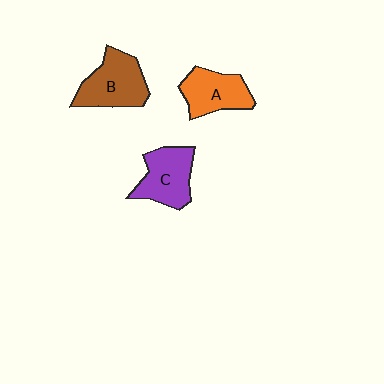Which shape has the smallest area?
Shape A (orange).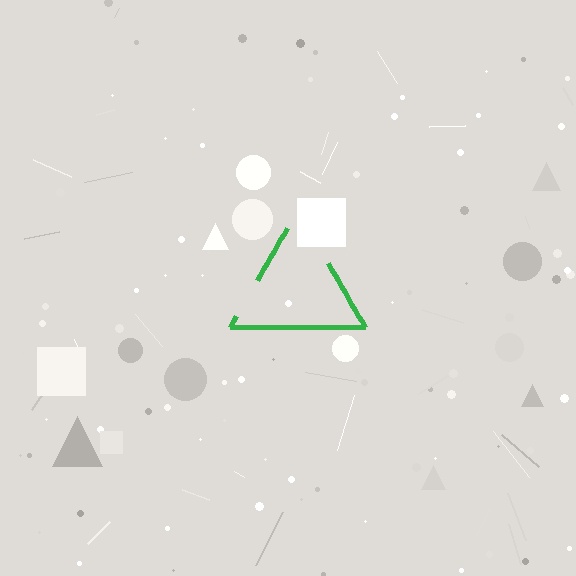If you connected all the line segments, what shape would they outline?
They would outline a triangle.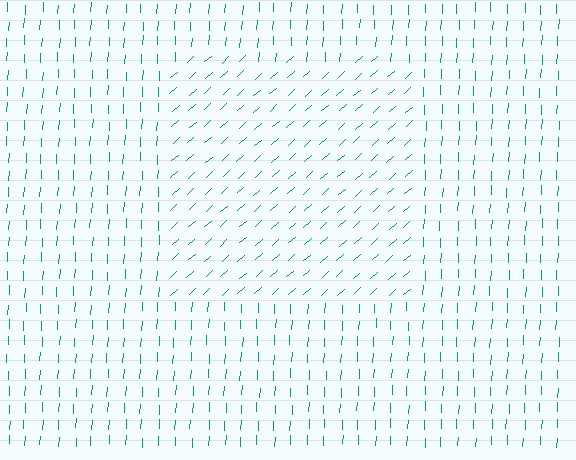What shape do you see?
I see a rectangle.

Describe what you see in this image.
The image is filled with small teal line segments. A rectangle region in the image has lines oriented differently from the surrounding lines, creating a visible texture boundary.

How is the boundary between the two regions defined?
The boundary is defined purely by a change in line orientation (approximately 45 degrees difference). All lines are the same color and thickness.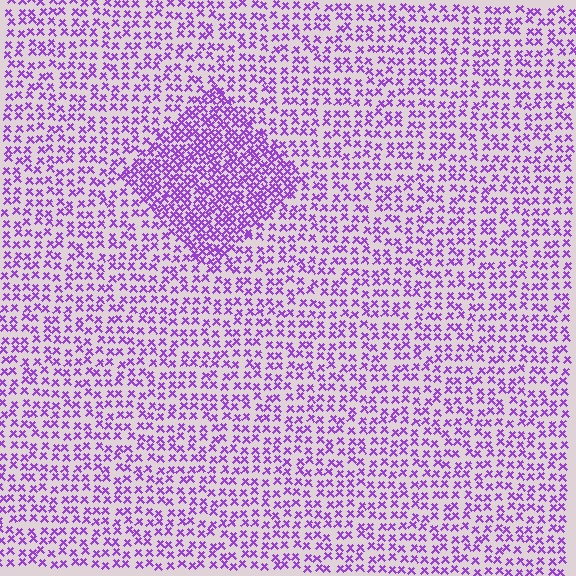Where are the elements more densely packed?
The elements are more densely packed inside the diamond boundary.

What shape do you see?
I see a diamond.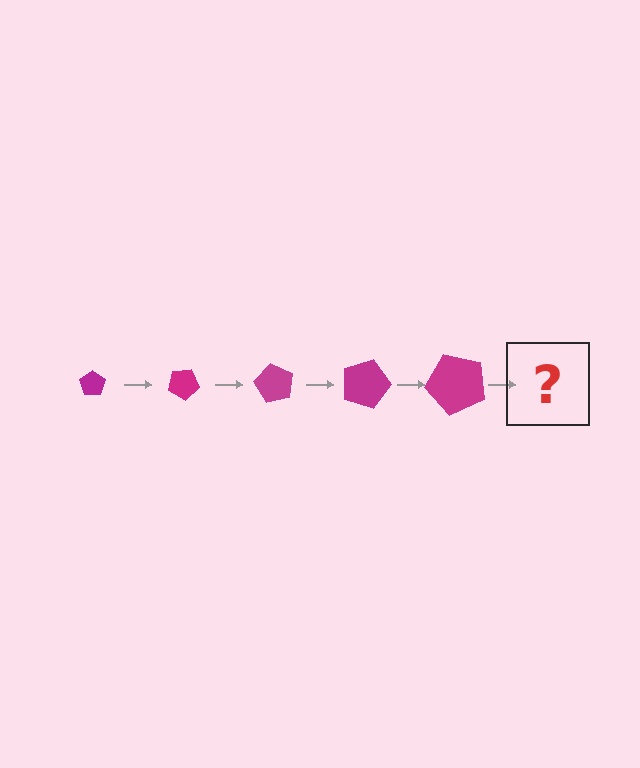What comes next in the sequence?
The next element should be a pentagon, larger than the previous one and rotated 150 degrees from the start.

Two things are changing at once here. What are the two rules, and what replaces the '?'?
The two rules are that the pentagon grows larger each step and it rotates 30 degrees each step. The '?' should be a pentagon, larger than the previous one and rotated 150 degrees from the start.